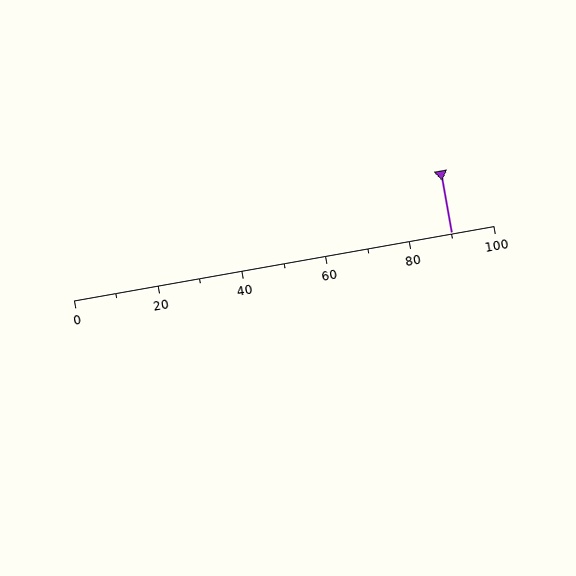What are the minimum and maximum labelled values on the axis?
The axis runs from 0 to 100.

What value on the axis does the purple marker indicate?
The marker indicates approximately 90.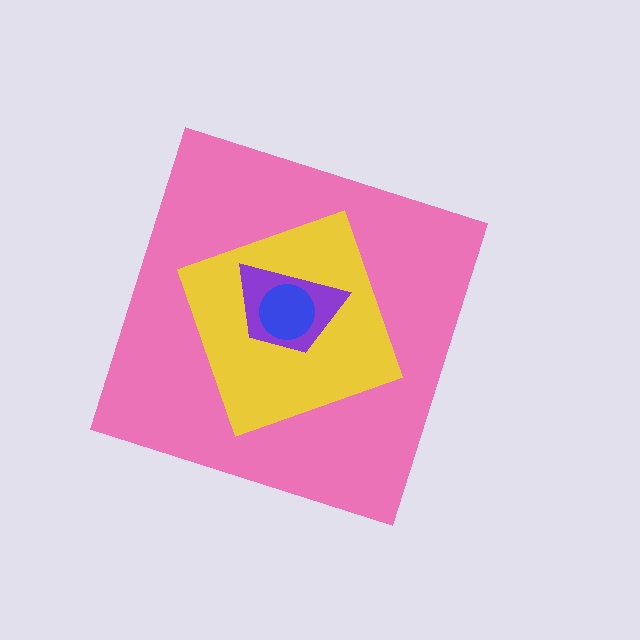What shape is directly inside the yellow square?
The purple trapezoid.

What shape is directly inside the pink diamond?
The yellow square.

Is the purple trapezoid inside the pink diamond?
Yes.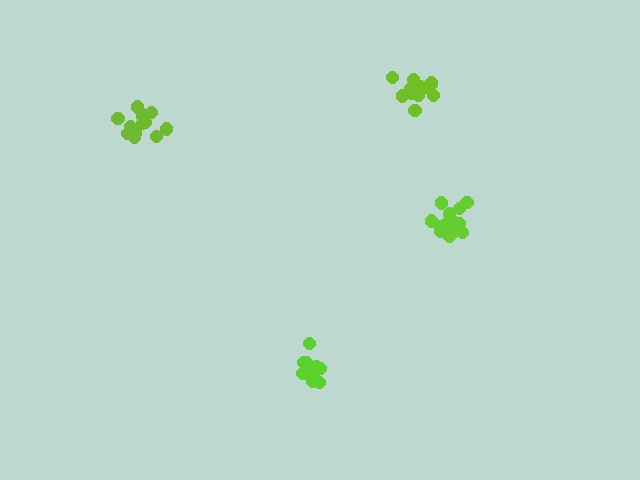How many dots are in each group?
Group 1: 19 dots, Group 2: 14 dots, Group 3: 13 dots, Group 4: 14 dots (60 total).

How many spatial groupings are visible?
There are 4 spatial groupings.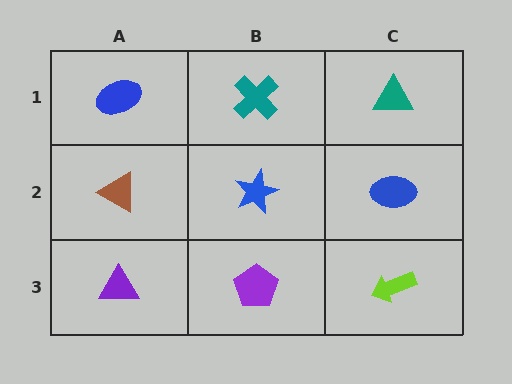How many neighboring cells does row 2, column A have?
3.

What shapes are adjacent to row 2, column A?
A blue ellipse (row 1, column A), a purple triangle (row 3, column A), a blue star (row 2, column B).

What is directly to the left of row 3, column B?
A purple triangle.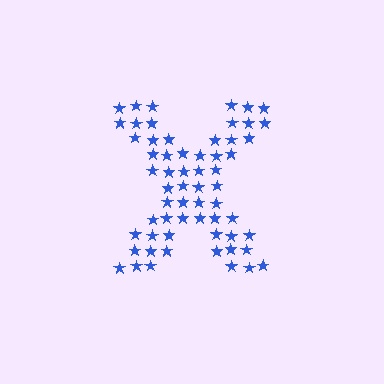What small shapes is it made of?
It is made of small stars.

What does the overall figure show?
The overall figure shows the letter X.